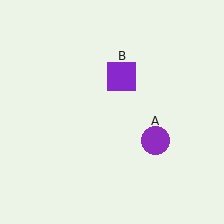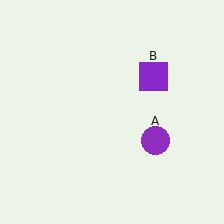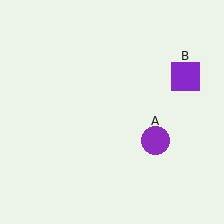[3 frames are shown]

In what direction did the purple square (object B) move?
The purple square (object B) moved right.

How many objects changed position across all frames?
1 object changed position: purple square (object B).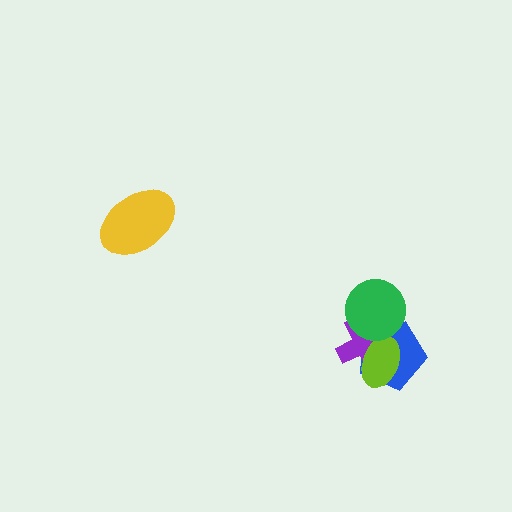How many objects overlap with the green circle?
2 objects overlap with the green circle.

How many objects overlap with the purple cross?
3 objects overlap with the purple cross.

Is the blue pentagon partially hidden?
Yes, it is partially covered by another shape.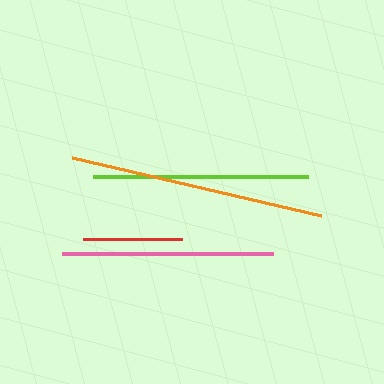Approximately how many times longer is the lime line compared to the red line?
The lime line is approximately 2.2 times the length of the red line.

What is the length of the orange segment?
The orange segment is approximately 255 pixels long.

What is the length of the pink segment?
The pink segment is approximately 211 pixels long.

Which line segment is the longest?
The orange line is the longest at approximately 255 pixels.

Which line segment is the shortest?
The red line is the shortest at approximately 99 pixels.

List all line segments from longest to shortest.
From longest to shortest: orange, lime, pink, red.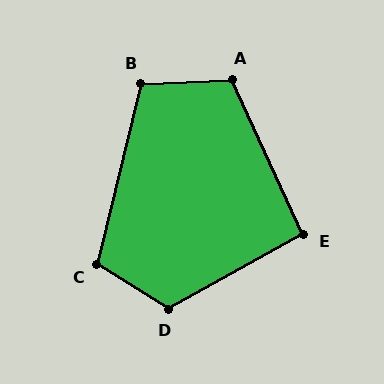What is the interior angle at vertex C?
Approximately 108 degrees (obtuse).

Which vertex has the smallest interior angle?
E, at approximately 94 degrees.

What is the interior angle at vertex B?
Approximately 107 degrees (obtuse).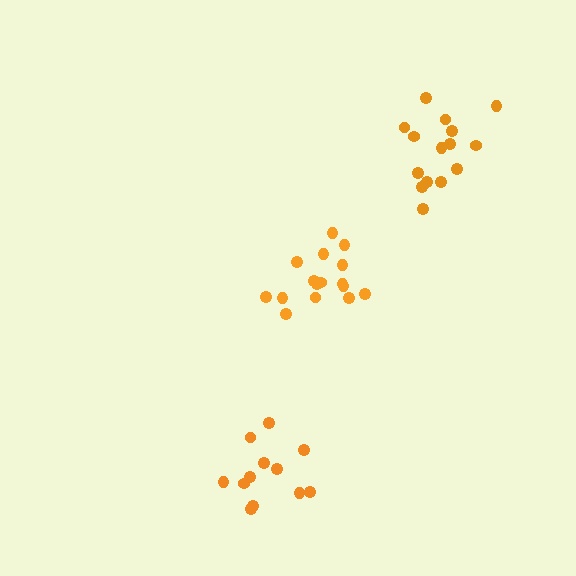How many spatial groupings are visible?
There are 3 spatial groupings.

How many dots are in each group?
Group 1: 12 dots, Group 2: 15 dots, Group 3: 16 dots (43 total).